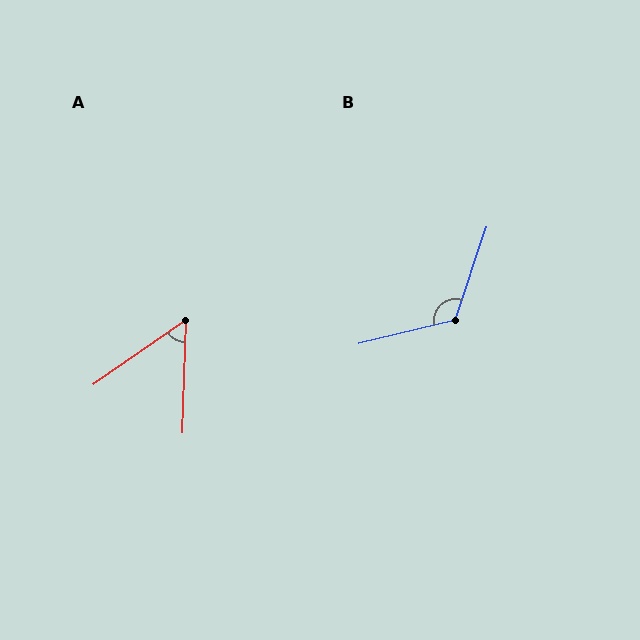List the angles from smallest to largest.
A (53°), B (122°).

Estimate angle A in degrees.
Approximately 53 degrees.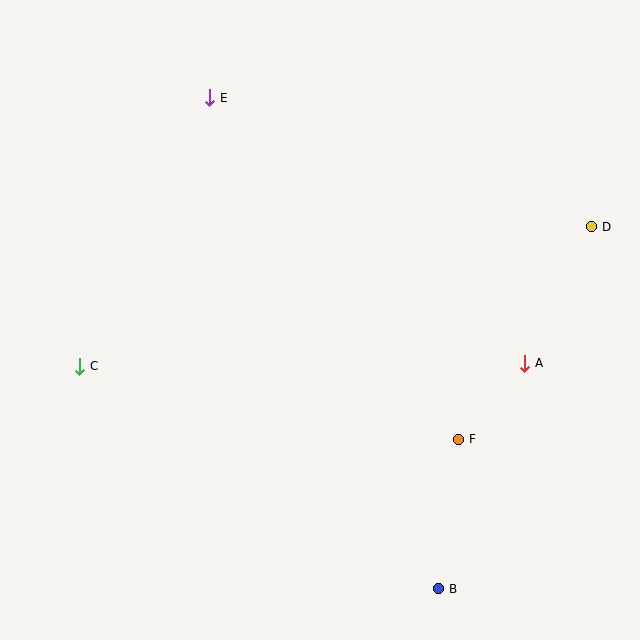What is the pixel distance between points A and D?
The distance between A and D is 152 pixels.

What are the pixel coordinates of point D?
Point D is at (592, 227).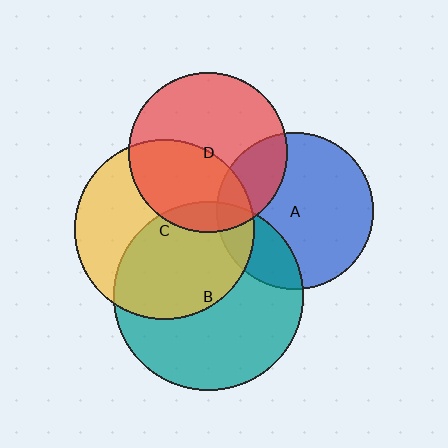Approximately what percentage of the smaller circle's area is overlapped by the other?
Approximately 15%.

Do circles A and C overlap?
Yes.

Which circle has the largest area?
Circle B (teal).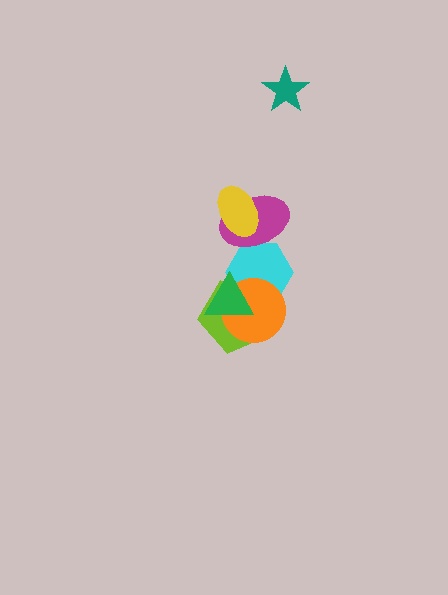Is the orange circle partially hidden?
Yes, it is partially covered by another shape.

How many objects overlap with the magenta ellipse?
2 objects overlap with the magenta ellipse.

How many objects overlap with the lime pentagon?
3 objects overlap with the lime pentagon.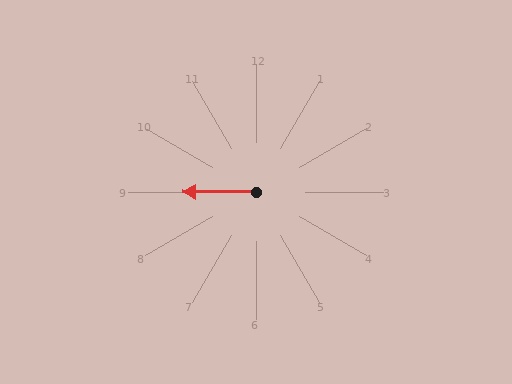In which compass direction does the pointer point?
West.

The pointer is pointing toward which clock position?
Roughly 9 o'clock.